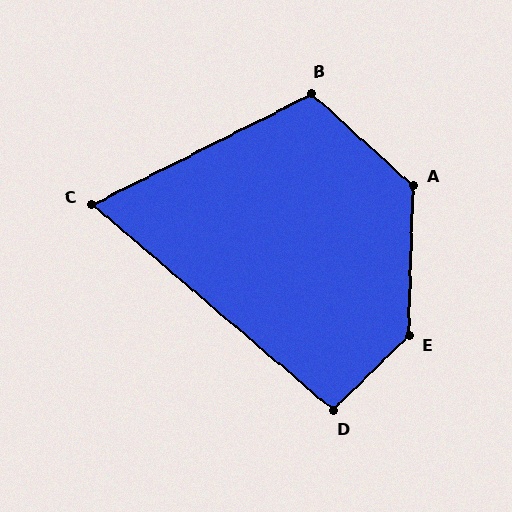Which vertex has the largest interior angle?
E, at approximately 136 degrees.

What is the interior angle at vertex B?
Approximately 111 degrees (obtuse).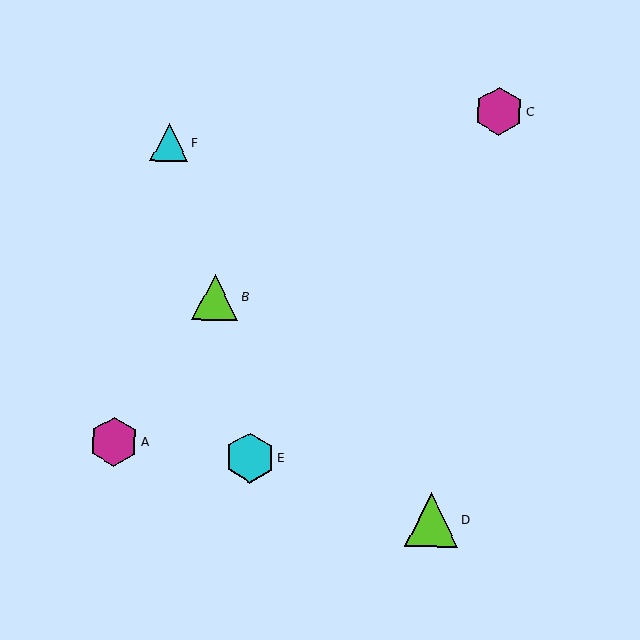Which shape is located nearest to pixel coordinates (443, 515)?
The lime triangle (labeled D) at (432, 520) is nearest to that location.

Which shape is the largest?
The lime triangle (labeled D) is the largest.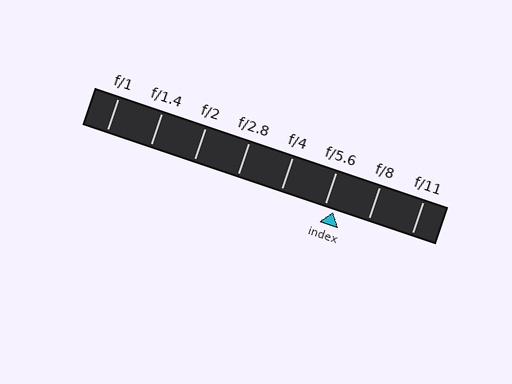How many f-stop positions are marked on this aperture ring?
There are 8 f-stop positions marked.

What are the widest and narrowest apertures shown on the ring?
The widest aperture shown is f/1 and the narrowest is f/11.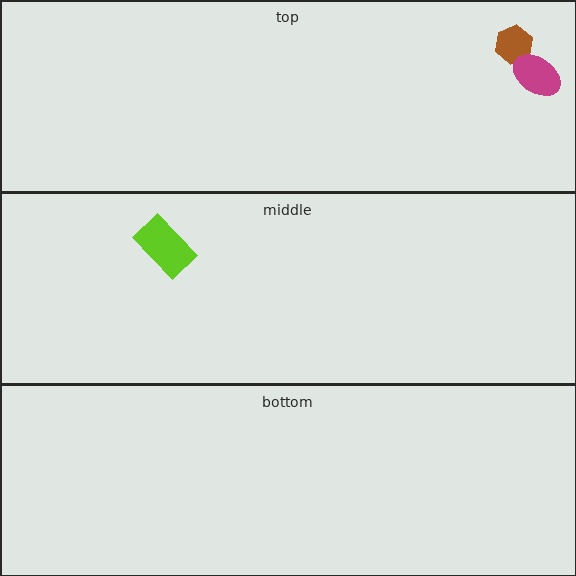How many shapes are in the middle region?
1.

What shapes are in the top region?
The brown hexagon, the magenta ellipse.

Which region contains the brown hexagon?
The top region.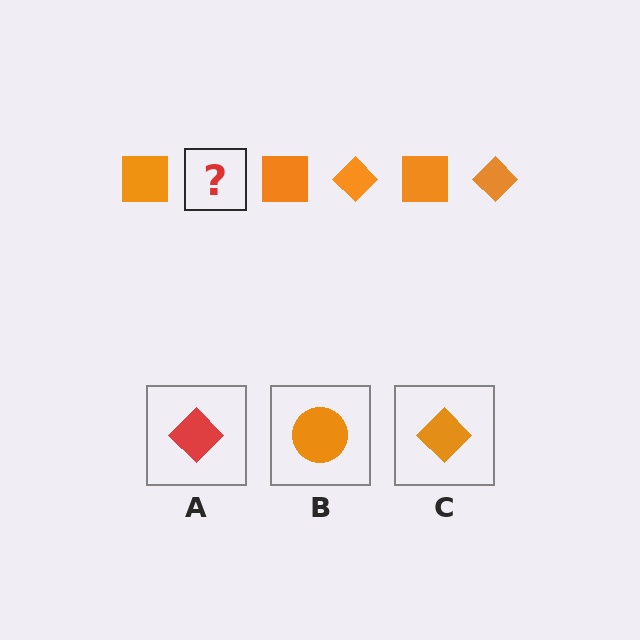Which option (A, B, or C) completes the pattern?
C.